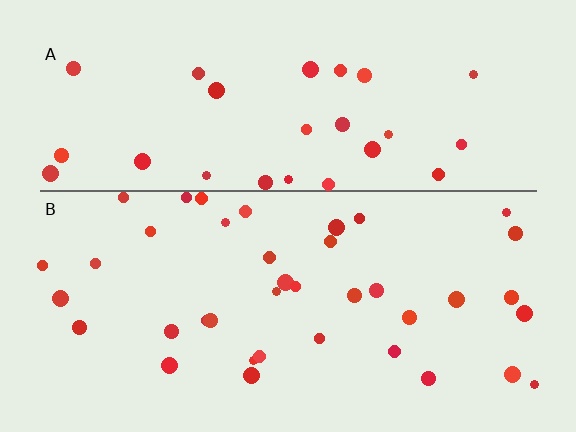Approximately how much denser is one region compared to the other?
Approximately 1.4× — region B over region A.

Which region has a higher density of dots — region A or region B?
B (the bottom).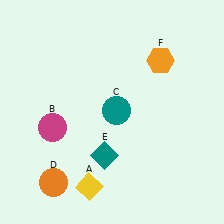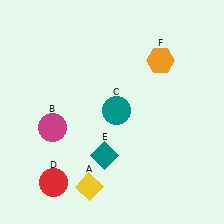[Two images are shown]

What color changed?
The circle (D) changed from orange in Image 1 to red in Image 2.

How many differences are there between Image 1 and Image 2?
There is 1 difference between the two images.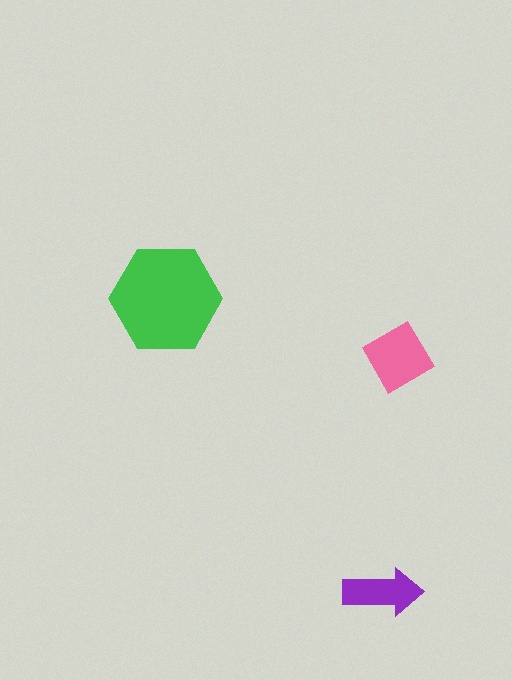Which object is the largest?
The green hexagon.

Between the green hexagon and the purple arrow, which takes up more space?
The green hexagon.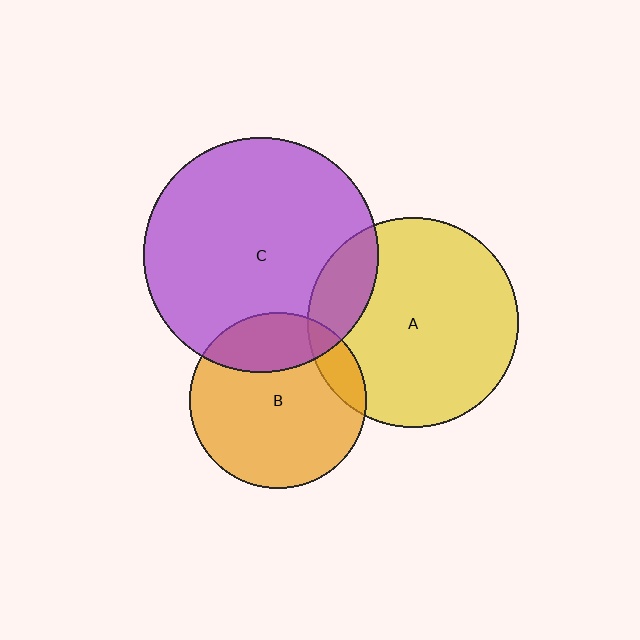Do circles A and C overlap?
Yes.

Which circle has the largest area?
Circle C (purple).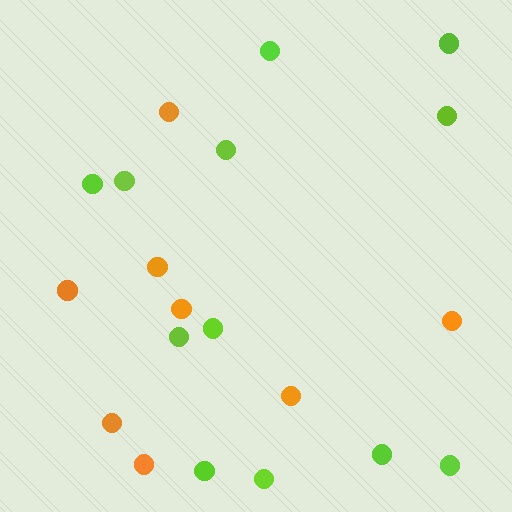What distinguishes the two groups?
There are 2 groups: one group of orange circles (8) and one group of lime circles (12).